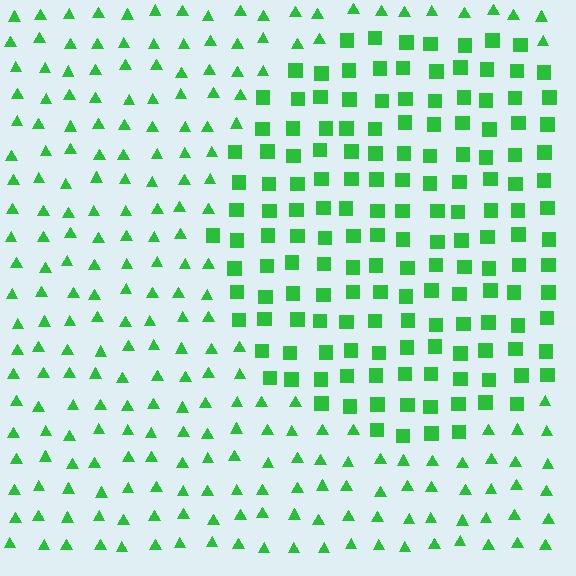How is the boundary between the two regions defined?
The boundary is defined by a change in element shape: squares inside vs. triangles outside. All elements share the same color and spacing.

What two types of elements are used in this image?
The image uses squares inside the circle region and triangles outside it.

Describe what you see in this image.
The image is filled with small green elements arranged in a uniform grid. A circle-shaped region contains squares, while the surrounding area contains triangles. The boundary is defined purely by the change in element shape.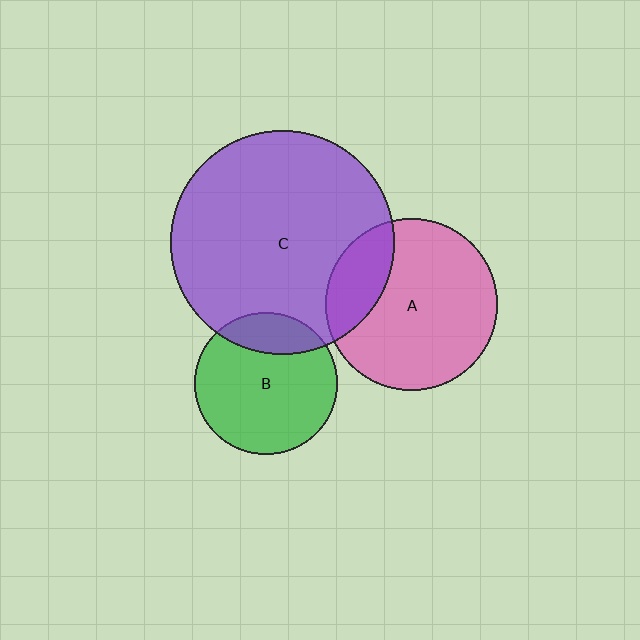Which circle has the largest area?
Circle C (purple).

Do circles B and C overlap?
Yes.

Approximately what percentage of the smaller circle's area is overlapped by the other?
Approximately 20%.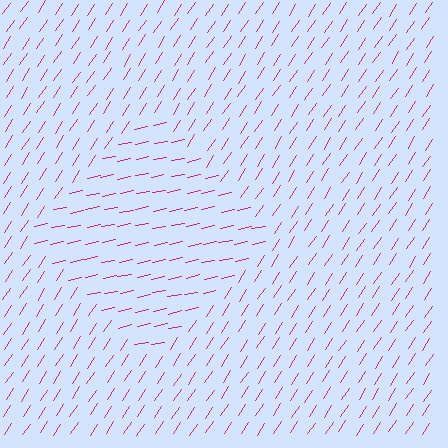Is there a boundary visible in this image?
Yes, there is a texture boundary formed by a change in line orientation.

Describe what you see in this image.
The image is filled with small magenta line segments. A diamond region in the image has lines oriented differently from the surrounding lines, creating a visible texture boundary.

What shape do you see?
I see a diamond.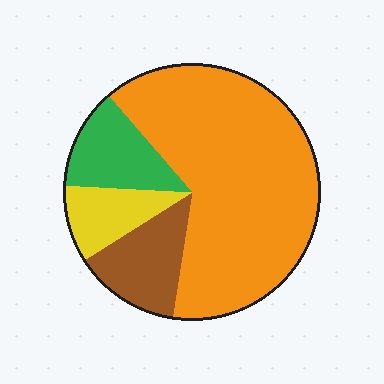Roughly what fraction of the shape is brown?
Brown takes up less than a quarter of the shape.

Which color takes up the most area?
Orange, at roughly 65%.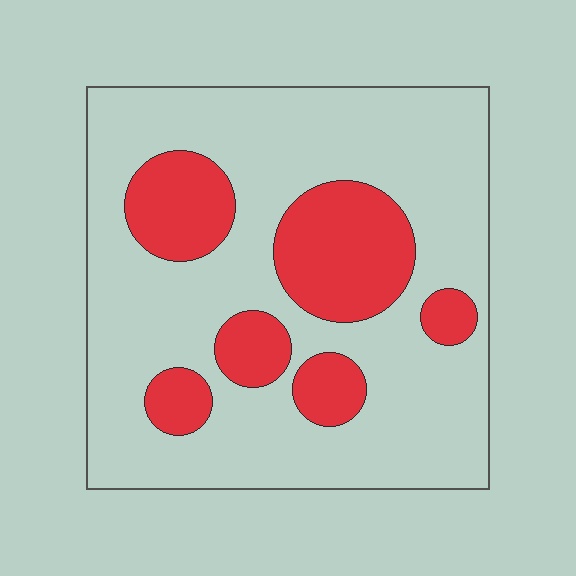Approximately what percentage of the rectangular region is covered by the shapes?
Approximately 25%.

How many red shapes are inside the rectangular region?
6.